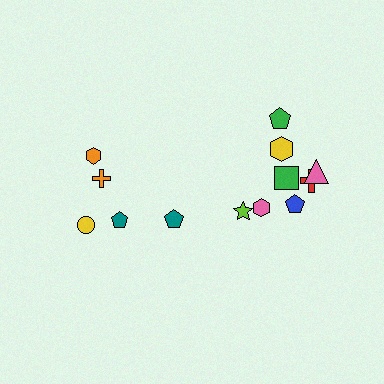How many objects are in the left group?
There are 5 objects.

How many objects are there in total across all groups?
There are 13 objects.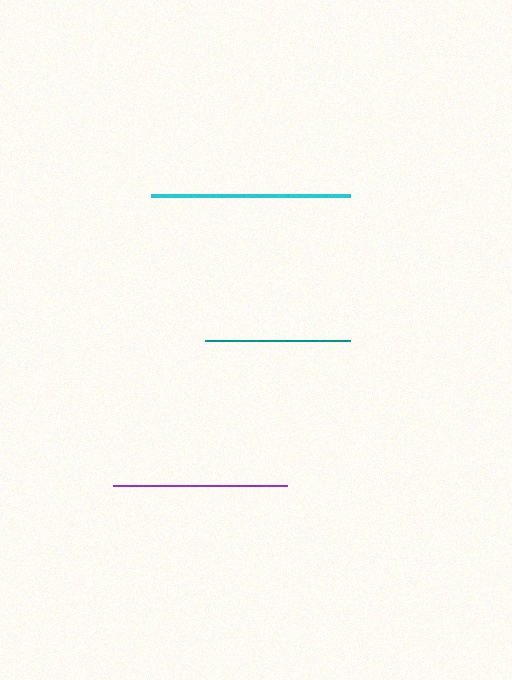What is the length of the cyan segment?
The cyan segment is approximately 199 pixels long.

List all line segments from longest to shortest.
From longest to shortest: cyan, purple, teal.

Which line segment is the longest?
The cyan line is the longest at approximately 199 pixels.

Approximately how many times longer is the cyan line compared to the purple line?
The cyan line is approximately 1.1 times the length of the purple line.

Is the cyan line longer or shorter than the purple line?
The cyan line is longer than the purple line.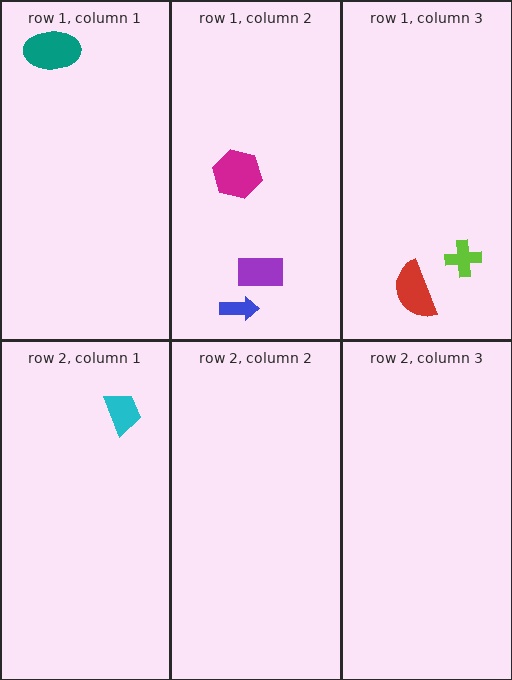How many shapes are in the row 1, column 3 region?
2.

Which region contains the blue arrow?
The row 1, column 2 region.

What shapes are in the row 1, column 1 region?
The teal ellipse.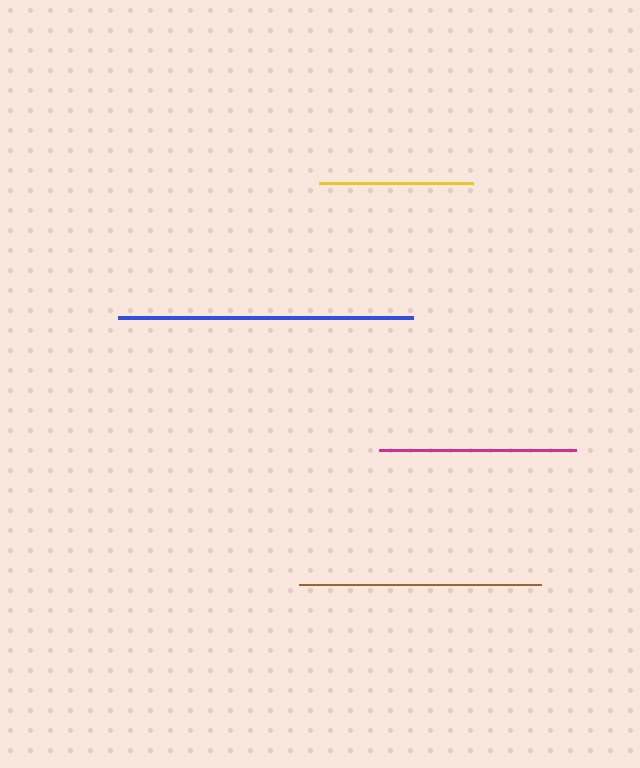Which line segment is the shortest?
The yellow line is the shortest at approximately 155 pixels.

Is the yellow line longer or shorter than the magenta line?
The magenta line is longer than the yellow line.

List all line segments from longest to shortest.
From longest to shortest: blue, brown, magenta, yellow.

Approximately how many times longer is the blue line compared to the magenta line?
The blue line is approximately 1.5 times the length of the magenta line.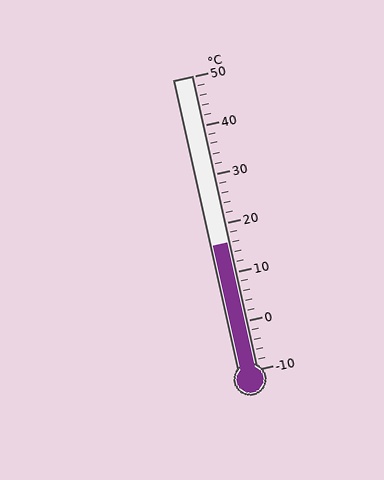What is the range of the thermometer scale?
The thermometer scale ranges from -10°C to 50°C.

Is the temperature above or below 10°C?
The temperature is above 10°C.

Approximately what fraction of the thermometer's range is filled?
The thermometer is filled to approximately 45% of its range.